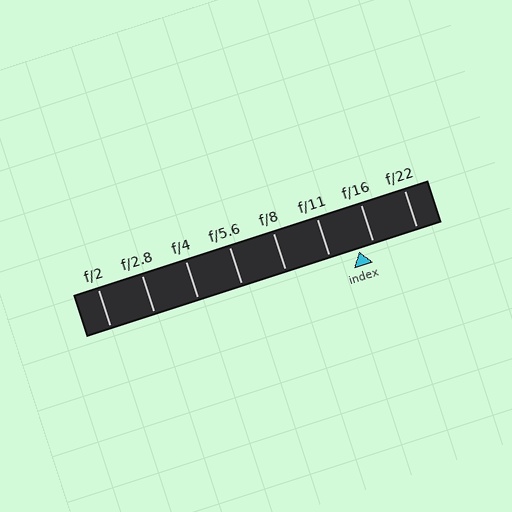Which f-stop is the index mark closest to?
The index mark is closest to f/16.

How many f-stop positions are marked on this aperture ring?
There are 8 f-stop positions marked.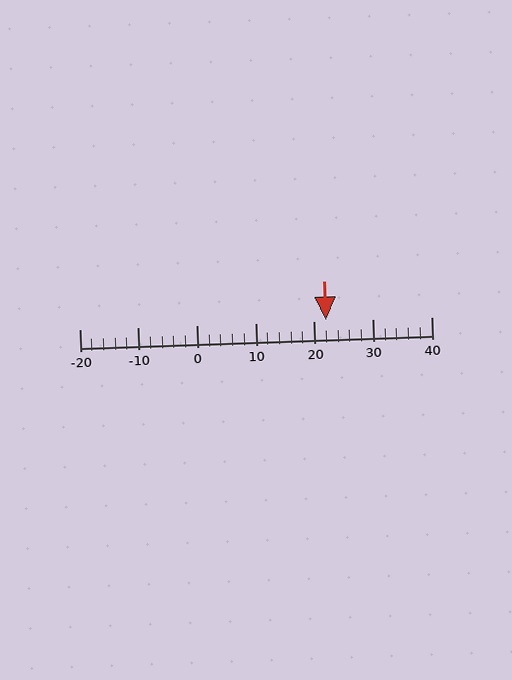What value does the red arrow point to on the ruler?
The red arrow points to approximately 22.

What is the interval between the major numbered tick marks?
The major tick marks are spaced 10 units apart.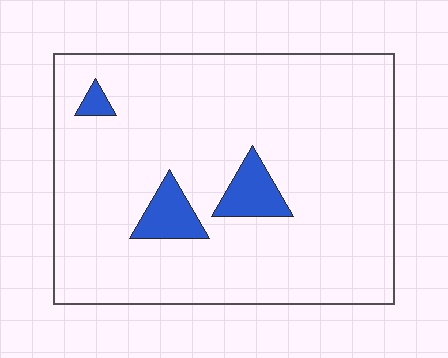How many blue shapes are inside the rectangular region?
3.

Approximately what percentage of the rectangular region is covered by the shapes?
Approximately 10%.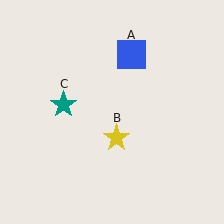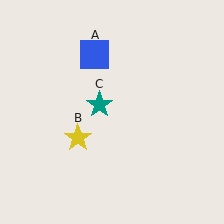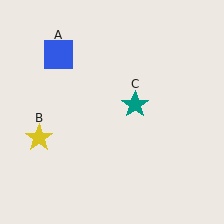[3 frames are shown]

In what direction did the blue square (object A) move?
The blue square (object A) moved left.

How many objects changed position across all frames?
3 objects changed position: blue square (object A), yellow star (object B), teal star (object C).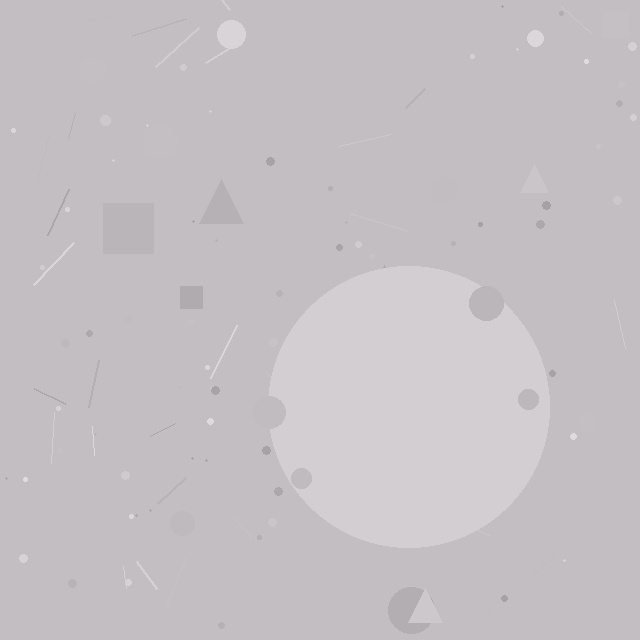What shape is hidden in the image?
A circle is hidden in the image.